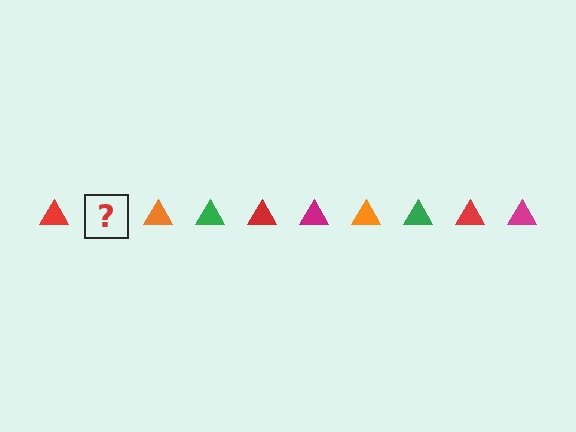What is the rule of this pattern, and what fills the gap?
The rule is that the pattern cycles through red, magenta, orange, green triangles. The gap should be filled with a magenta triangle.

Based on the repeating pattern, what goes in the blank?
The blank should be a magenta triangle.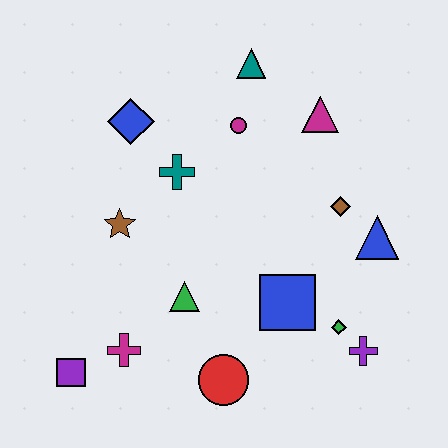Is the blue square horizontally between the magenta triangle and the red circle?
Yes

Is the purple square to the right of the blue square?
No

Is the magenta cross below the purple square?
No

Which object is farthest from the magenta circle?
The purple square is farthest from the magenta circle.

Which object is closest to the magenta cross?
The purple square is closest to the magenta cross.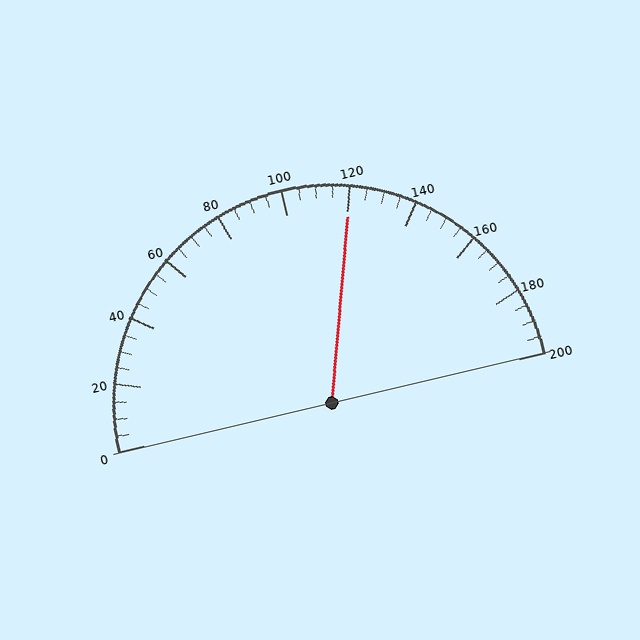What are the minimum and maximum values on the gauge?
The gauge ranges from 0 to 200.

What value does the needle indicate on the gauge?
The needle indicates approximately 120.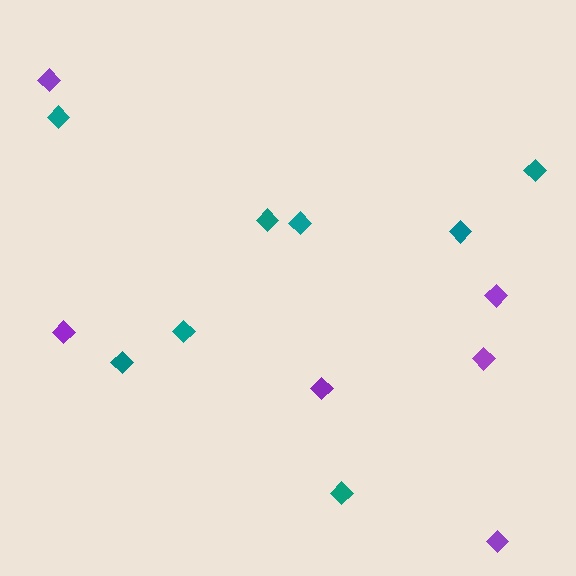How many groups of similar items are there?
There are 2 groups: one group of teal diamonds (8) and one group of purple diamonds (6).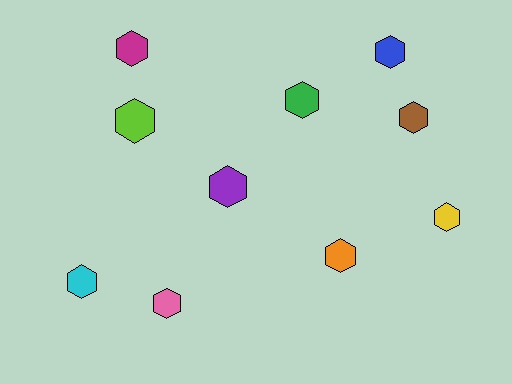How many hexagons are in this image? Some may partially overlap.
There are 10 hexagons.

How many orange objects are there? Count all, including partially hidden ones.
There is 1 orange object.